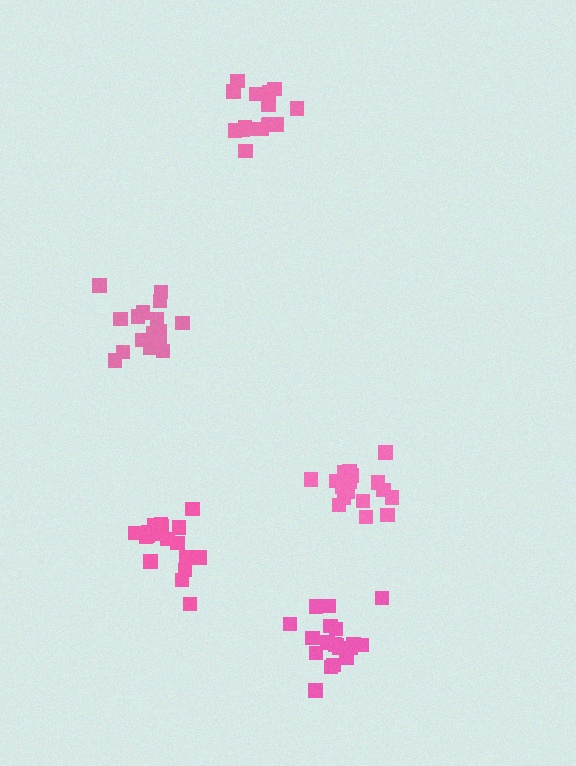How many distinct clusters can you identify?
There are 5 distinct clusters.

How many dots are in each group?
Group 1: 17 dots, Group 2: 19 dots, Group 3: 17 dots, Group 4: 17 dots, Group 5: 18 dots (88 total).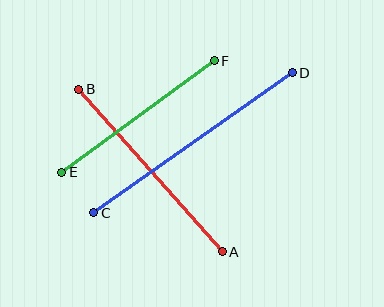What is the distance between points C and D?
The distance is approximately 243 pixels.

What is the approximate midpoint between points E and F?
The midpoint is at approximately (138, 117) pixels.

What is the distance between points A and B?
The distance is approximately 217 pixels.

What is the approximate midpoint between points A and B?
The midpoint is at approximately (151, 171) pixels.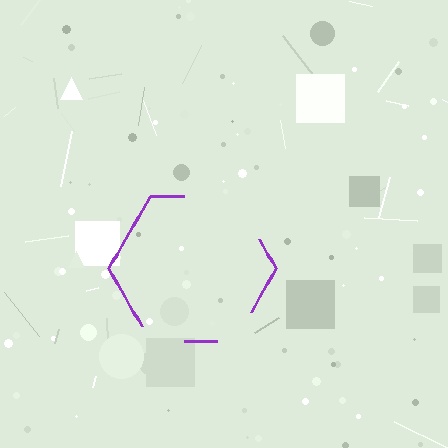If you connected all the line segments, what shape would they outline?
They would outline a hexagon.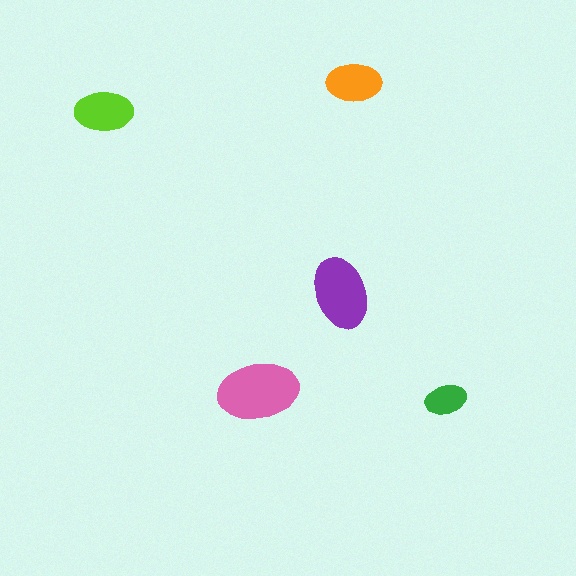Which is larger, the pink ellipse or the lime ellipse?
The pink one.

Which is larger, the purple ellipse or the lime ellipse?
The purple one.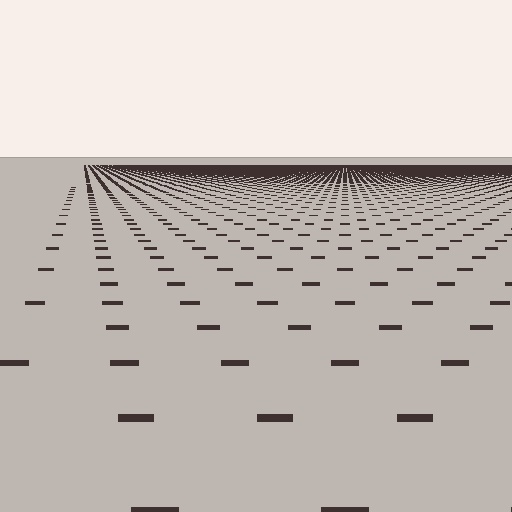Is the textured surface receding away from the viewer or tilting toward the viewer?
The surface is receding away from the viewer. Texture elements get smaller and denser toward the top.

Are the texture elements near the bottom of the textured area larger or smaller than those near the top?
Larger. Near the bottom, elements are closer to the viewer and appear at a bigger on-screen size.